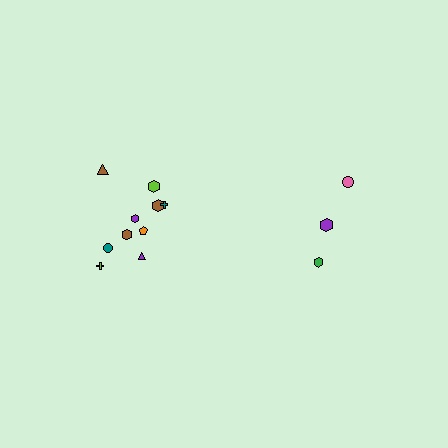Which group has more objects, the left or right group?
The left group.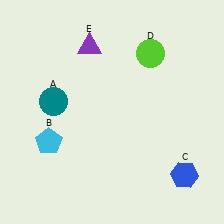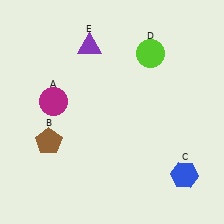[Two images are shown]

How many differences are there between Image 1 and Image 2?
There are 2 differences between the two images.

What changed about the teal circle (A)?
In Image 1, A is teal. In Image 2, it changed to magenta.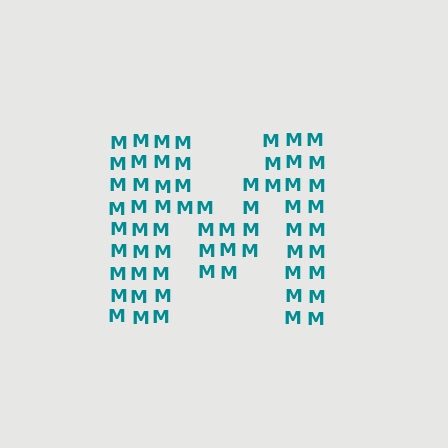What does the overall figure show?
The overall figure shows the letter M.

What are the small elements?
The small elements are letter M's.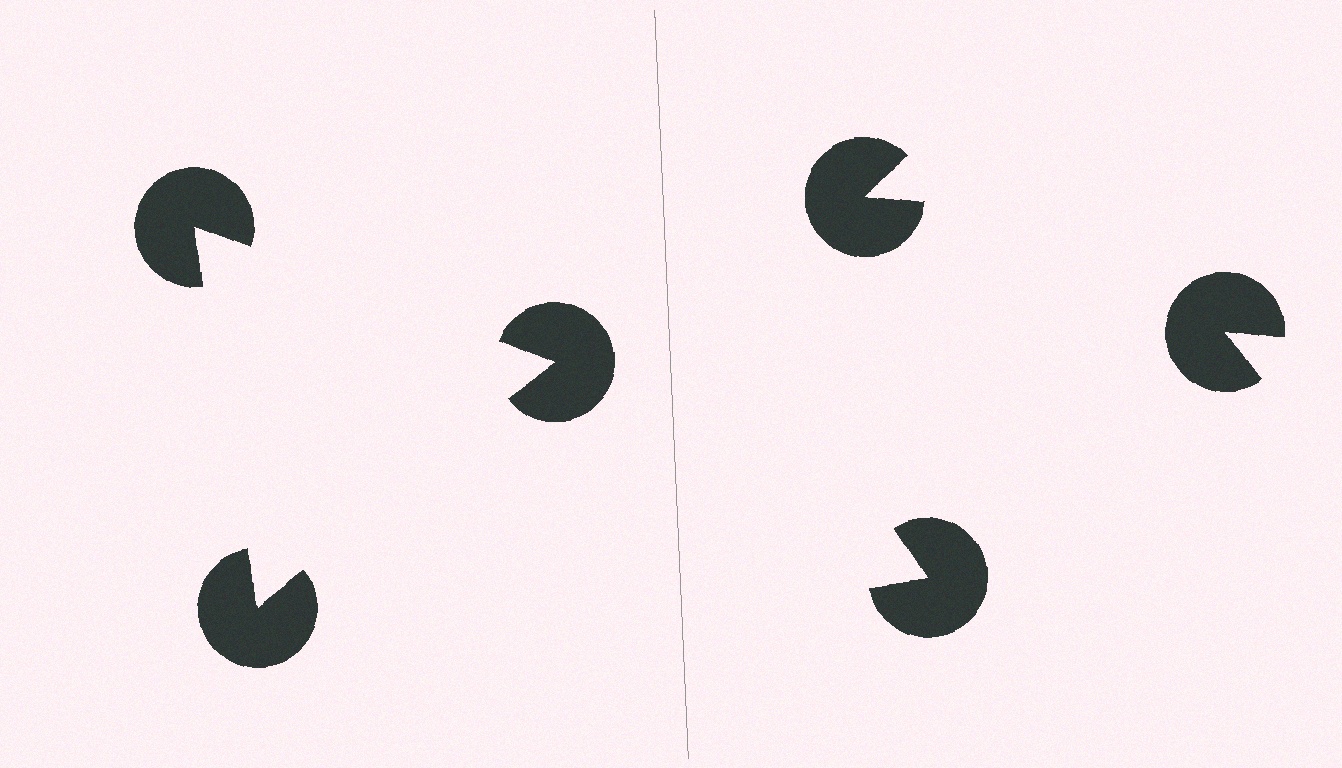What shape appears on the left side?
An illusory triangle.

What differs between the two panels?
The pac-man discs are positioned identically on both sides; only the wedge orientations differ. On the left they align to a triangle; on the right they are misaligned.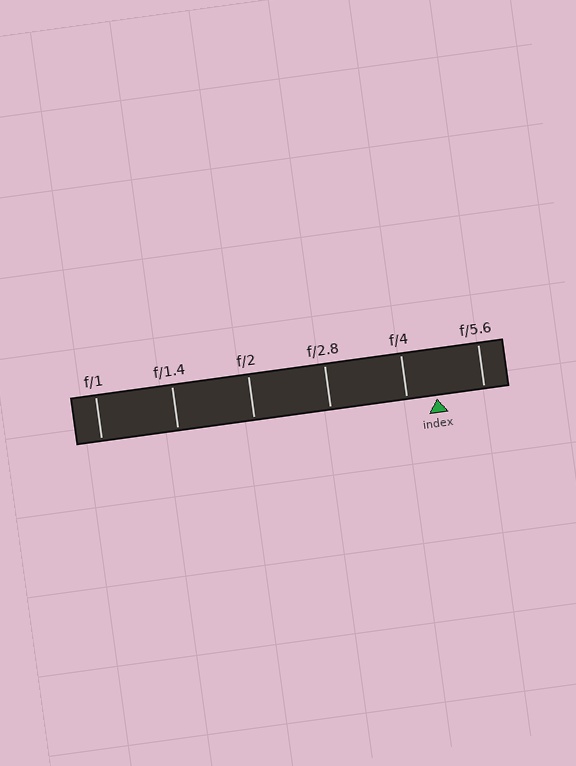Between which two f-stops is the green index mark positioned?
The index mark is between f/4 and f/5.6.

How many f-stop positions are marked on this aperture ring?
There are 6 f-stop positions marked.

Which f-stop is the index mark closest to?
The index mark is closest to f/4.